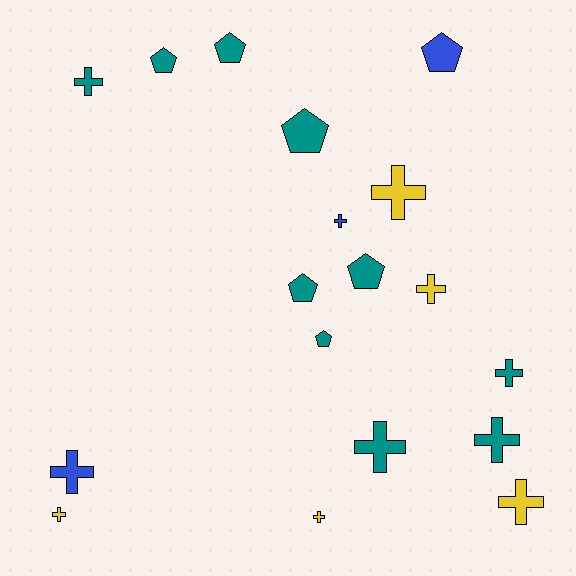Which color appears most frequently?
Teal, with 10 objects.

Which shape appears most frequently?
Cross, with 11 objects.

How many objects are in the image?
There are 18 objects.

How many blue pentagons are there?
There is 1 blue pentagon.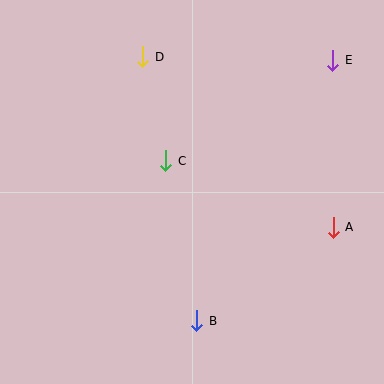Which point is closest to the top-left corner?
Point D is closest to the top-left corner.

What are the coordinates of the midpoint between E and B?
The midpoint between E and B is at (265, 191).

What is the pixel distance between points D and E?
The distance between D and E is 190 pixels.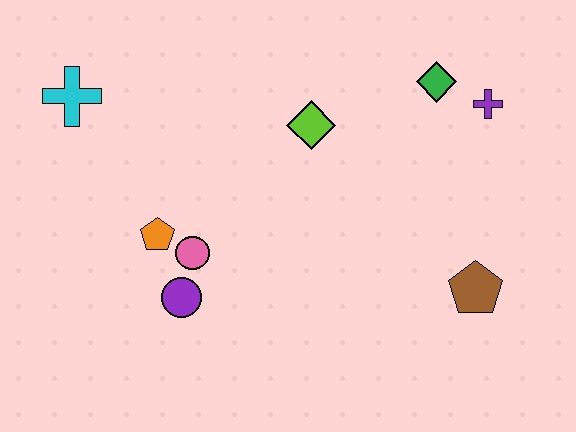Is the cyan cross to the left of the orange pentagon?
Yes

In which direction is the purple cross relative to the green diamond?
The purple cross is to the right of the green diamond.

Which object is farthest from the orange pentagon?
The purple cross is farthest from the orange pentagon.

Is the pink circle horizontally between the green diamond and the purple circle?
Yes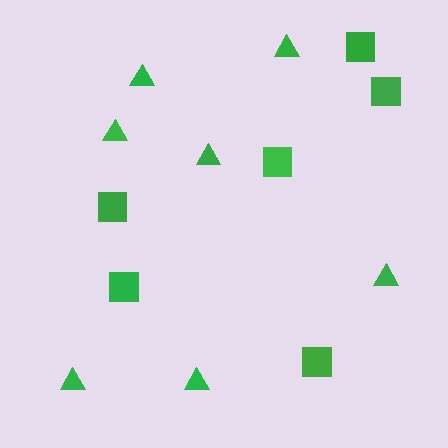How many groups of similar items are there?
There are 2 groups: one group of triangles (7) and one group of squares (6).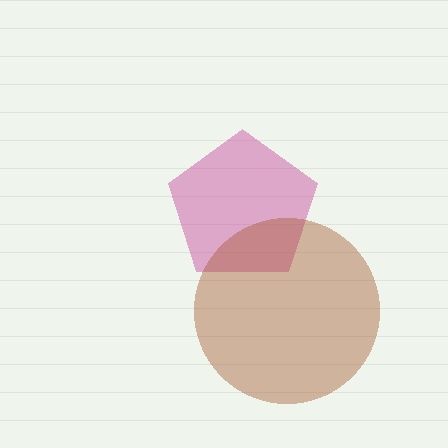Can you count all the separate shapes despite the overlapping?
Yes, there are 2 separate shapes.